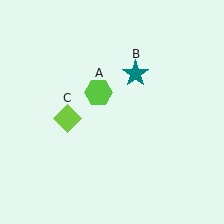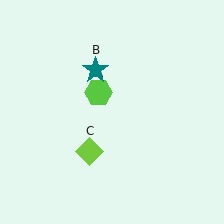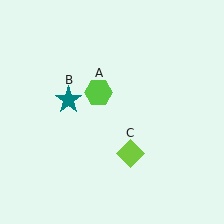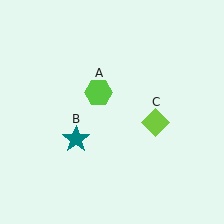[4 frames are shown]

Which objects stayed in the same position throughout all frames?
Lime hexagon (object A) remained stationary.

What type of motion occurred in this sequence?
The teal star (object B), lime diamond (object C) rotated counterclockwise around the center of the scene.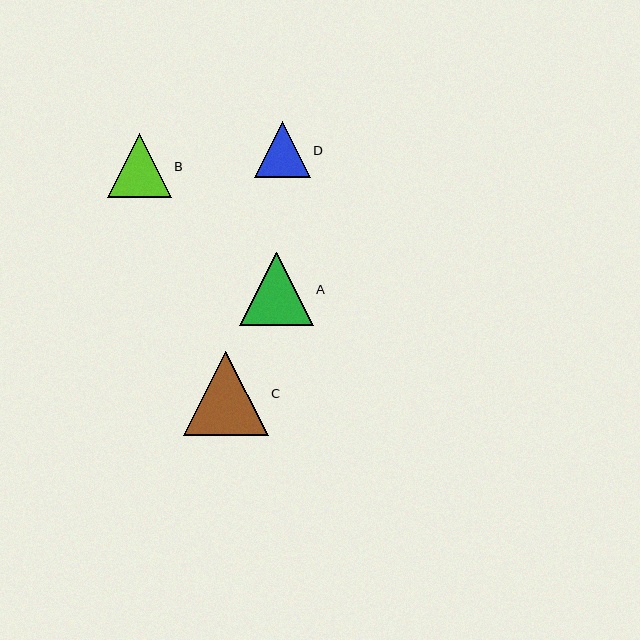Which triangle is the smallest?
Triangle D is the smallest with a size of approximately 56 pixels.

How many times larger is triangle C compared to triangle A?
Triangle C is approximately 1.2 times the size of triangle A.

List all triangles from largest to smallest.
From largest to smallest: C, A, B, D.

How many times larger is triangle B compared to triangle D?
Triangle B is approximately 1.1 times the size of triangle D.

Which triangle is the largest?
Triangle C is the largest with a size of approximately 85 pixels.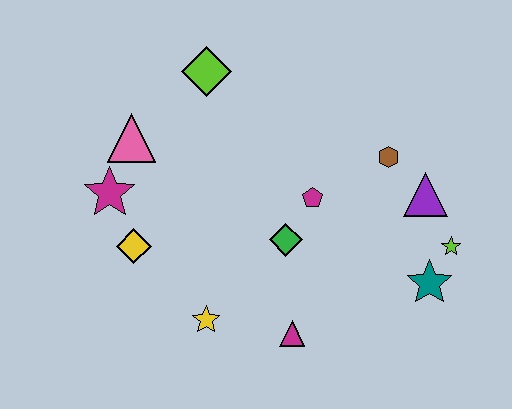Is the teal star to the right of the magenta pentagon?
Yes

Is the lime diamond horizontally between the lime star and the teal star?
No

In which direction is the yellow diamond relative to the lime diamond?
The yellow diamond is below the lime diamond.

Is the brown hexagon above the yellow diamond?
Yes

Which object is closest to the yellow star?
The magenta triangle is closest to the yellow star.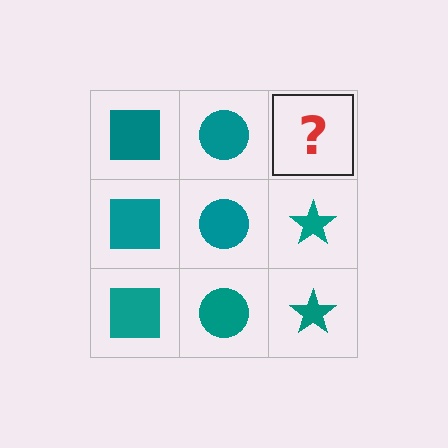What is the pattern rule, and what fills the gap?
The rule is that each column has a consistent shape. The gap should be filled with a teal star.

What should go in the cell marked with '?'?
The missing cell should contain a teal star.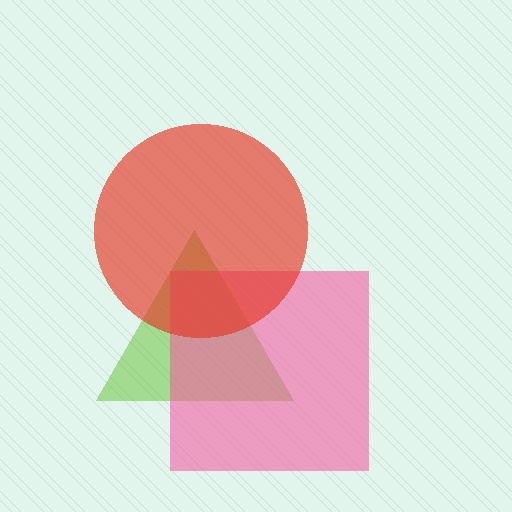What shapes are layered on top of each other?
The layered shapes are: a lime triangle, a pink square, a red circle.